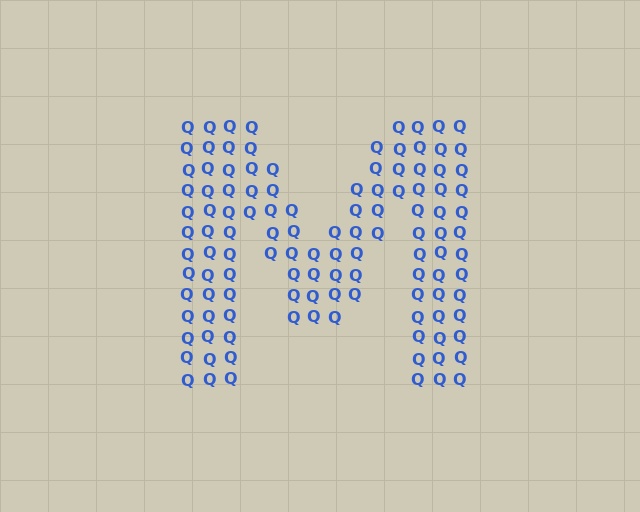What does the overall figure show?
The overall figure shows the letter M.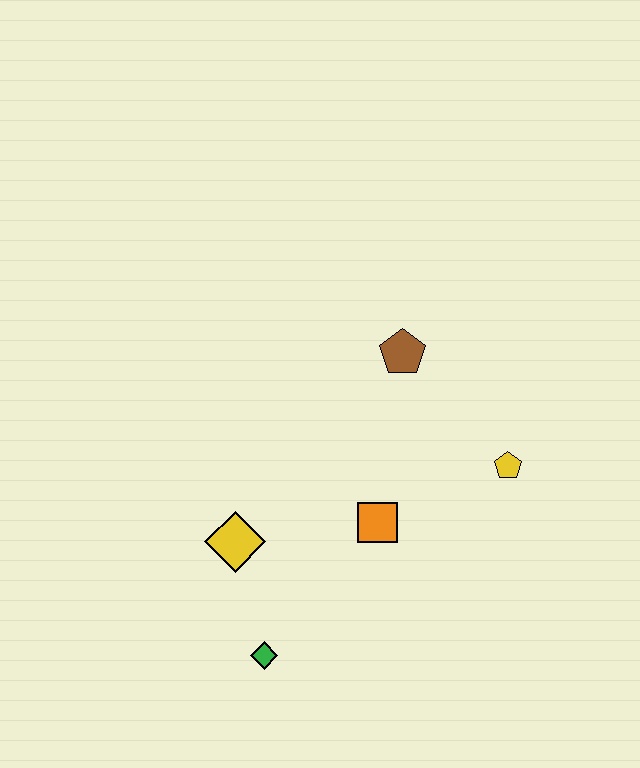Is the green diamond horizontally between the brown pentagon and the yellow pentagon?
No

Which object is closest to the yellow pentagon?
The orange square is closest to the yellow pentagon.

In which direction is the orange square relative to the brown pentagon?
The orange square is below the brown pentagon.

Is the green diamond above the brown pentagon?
No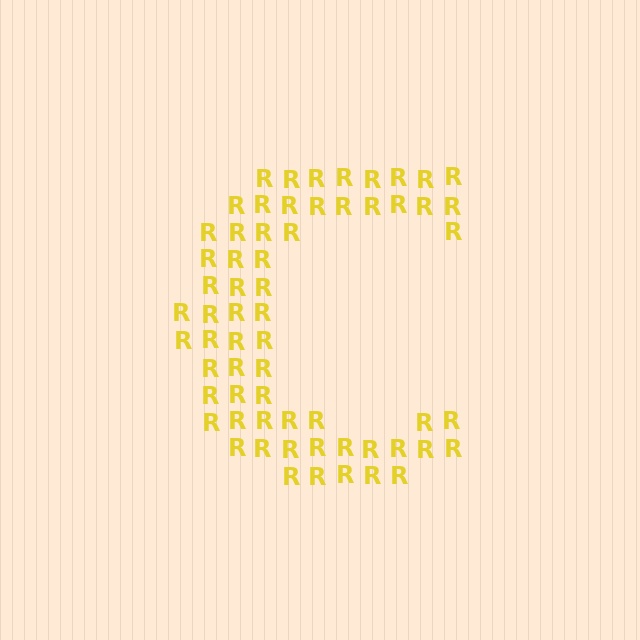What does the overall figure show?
The overall figure shows the letter C.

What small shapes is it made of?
It is made of small letter R's.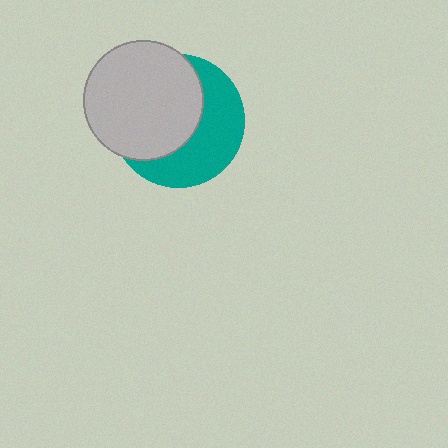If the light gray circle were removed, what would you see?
You would see the complete teal circle.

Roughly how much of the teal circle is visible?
About half of it is visible (roughly 46%).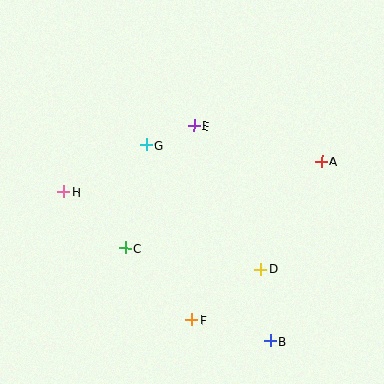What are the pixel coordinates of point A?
Point A is at (322, 161).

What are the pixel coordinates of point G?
Point G is at (146, 145).